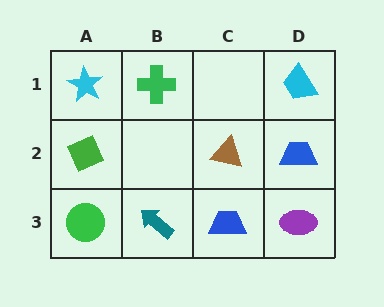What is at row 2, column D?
A blue trapezoid.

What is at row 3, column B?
A teal arrow.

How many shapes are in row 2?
3 shapes.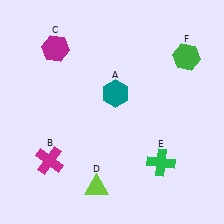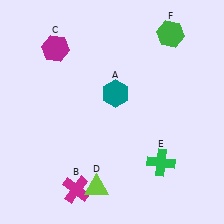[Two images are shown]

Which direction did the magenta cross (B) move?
The magenta cross (B) moved down.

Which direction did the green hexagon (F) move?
The green hexagon (F) moved up.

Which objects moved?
The objects that moved are: the magenta cross (B), the green hexagon (F).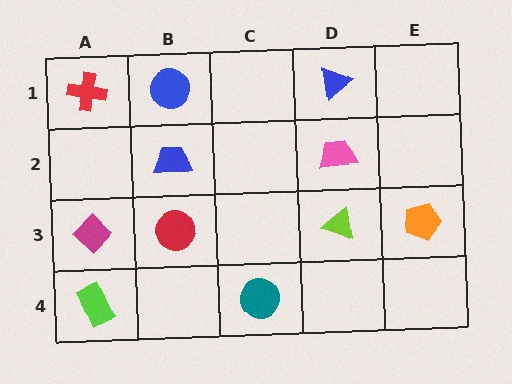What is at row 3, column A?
A magenta diamond.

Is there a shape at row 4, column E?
No, that cell is empty.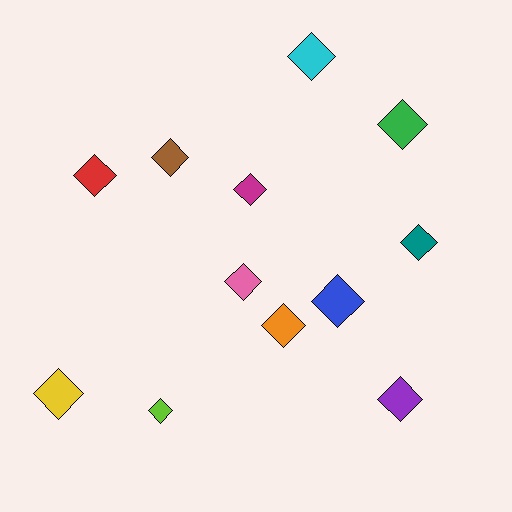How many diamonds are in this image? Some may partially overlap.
There are 12 diamonds.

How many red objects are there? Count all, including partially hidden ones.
There is 1 red object.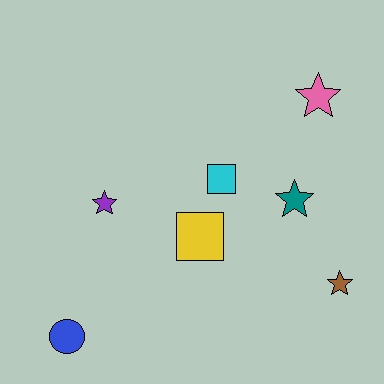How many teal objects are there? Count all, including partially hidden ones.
There is 1 teal object.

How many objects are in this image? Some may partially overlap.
There are 7 objects.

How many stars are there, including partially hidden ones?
There are 4 stars.